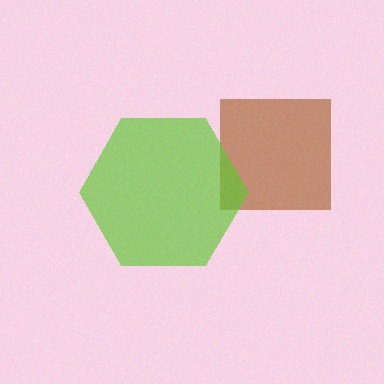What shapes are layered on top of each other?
The layered shapes are: a brown square, a lime hexagon.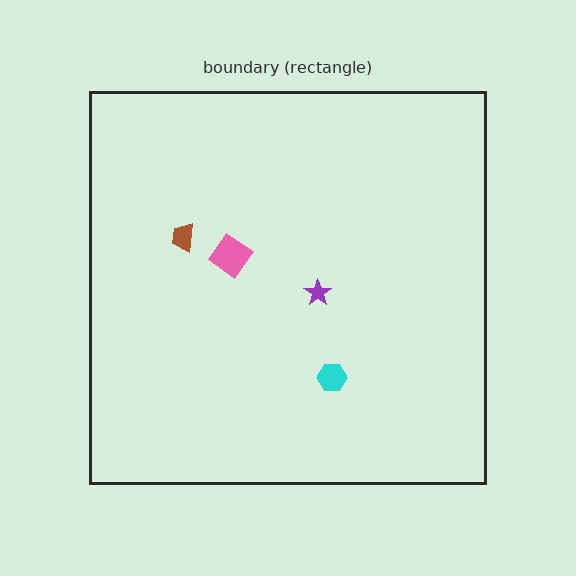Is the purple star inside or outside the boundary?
Inside.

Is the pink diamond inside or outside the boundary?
Inside.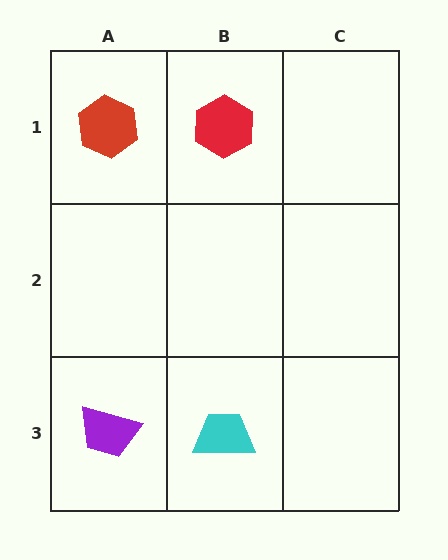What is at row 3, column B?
A cyan trapezoid.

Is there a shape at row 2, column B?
No, that cell is empty.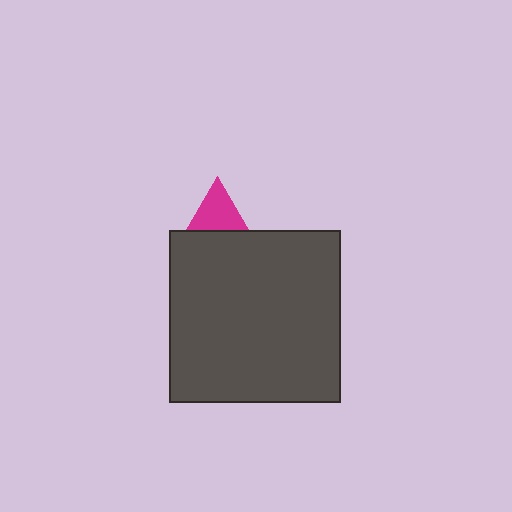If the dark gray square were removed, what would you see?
You would see the complete magenta triangle.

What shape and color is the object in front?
The object in front is a dark gray square.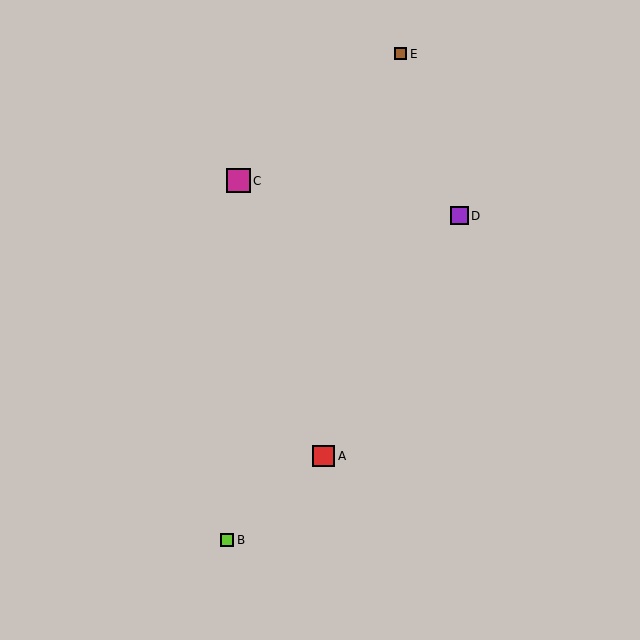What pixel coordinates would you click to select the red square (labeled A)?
Click at (324, 456) to select the red square A.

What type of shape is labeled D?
Shape D is a purple square.